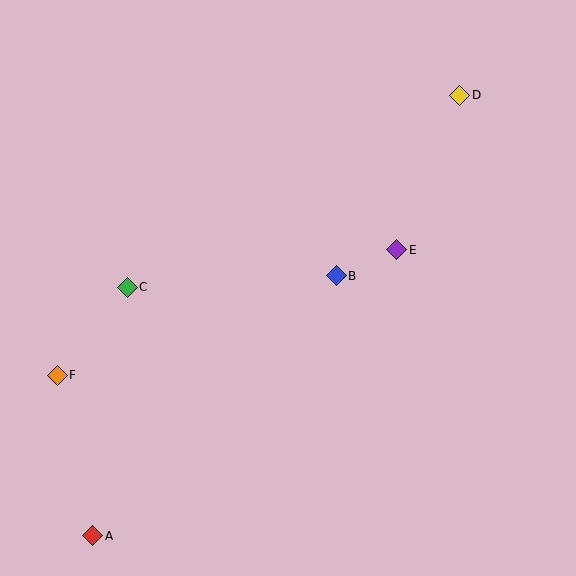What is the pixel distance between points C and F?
The distance between C and F is 112 pixels.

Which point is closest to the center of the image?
Point B at (336, 276) is closest to the center.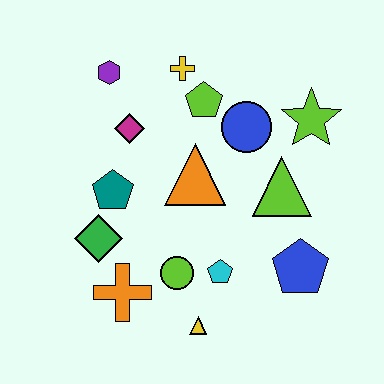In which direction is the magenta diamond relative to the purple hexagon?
The magenta diamond is below the purple hexagon.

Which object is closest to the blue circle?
The lime pentagon is closest to the blue circle.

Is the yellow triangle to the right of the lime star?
No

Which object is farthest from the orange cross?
The lime star is farthest from the orange cross.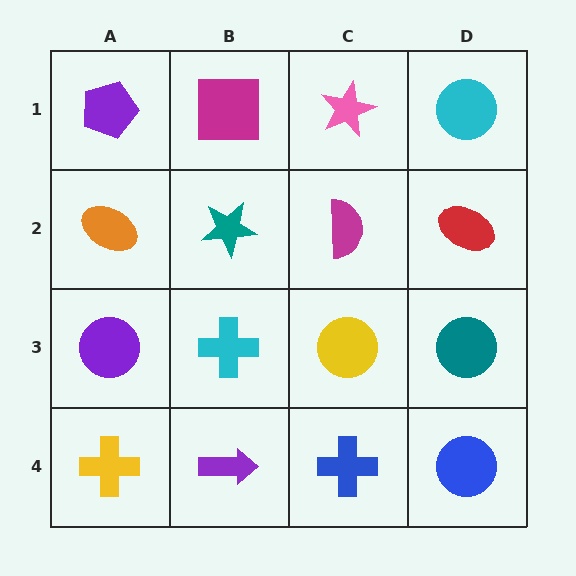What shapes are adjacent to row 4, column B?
A cyan cross (row 3, column B), a yellow cross (row 4, column A), a blue cross (row 4, column C).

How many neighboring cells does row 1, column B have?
3.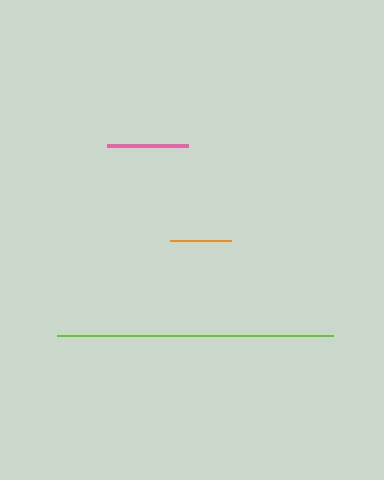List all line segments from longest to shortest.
From longest to shortest: lime, pink, orange.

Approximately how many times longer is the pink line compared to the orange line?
The pink line is approximately 1.3 times the length of the orange line.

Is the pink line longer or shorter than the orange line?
The pink line is longer than the orange line.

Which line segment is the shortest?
The orange line is the shortest at approximately 61 pixels.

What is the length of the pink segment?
The pink segment is approximately 81 pixels long.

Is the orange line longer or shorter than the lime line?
The lime line is longer than the orange line.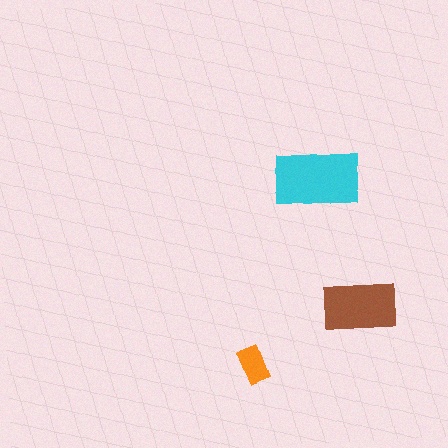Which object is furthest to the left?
The orange rectangle is leftmost.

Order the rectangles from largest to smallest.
the cyan one, the brown one, the orange one.